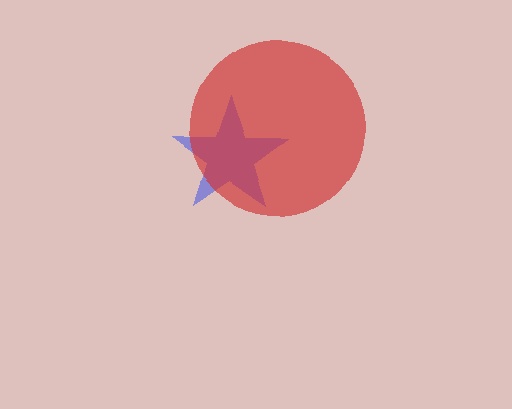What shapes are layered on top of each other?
The layered shapes are: a blue star, a red circle.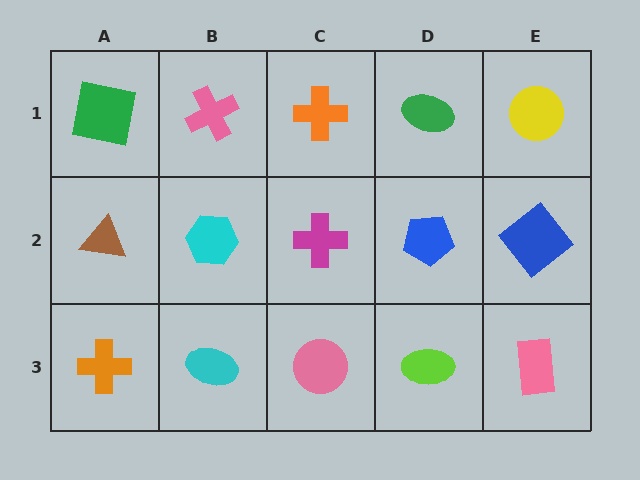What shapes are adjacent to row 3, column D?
A blue pentagon (row 2, column D), a pink circle (row 3, column C), a pink rectangle (row 3, column E).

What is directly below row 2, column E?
A pink rectangle.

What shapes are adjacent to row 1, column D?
A blue pentagon (row 2, column D), an orange cross (row 1, column C), a yellow circle (row 1, column E).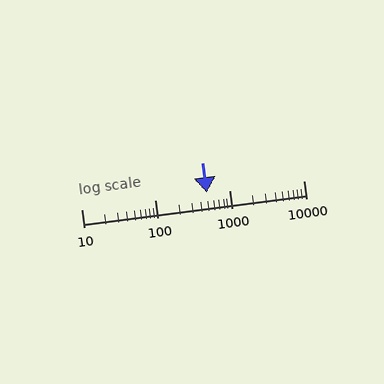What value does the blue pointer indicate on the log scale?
The pointer indicates approximately 500.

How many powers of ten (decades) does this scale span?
The scale spans 3 decades, from 10 to 10000.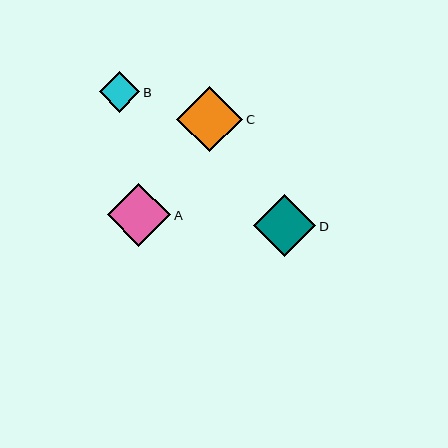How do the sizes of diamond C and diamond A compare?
Diamond C and diamond A are approximately the same size.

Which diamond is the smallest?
Diamond B is the smallest with a size of approximately 40 pixels.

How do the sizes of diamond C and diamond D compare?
Diamond C and diamond D are approximately the same size.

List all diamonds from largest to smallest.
From largest to smallest: C, A, D, B.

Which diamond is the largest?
Diamond C is the largest with a size of approximately 66 pixels.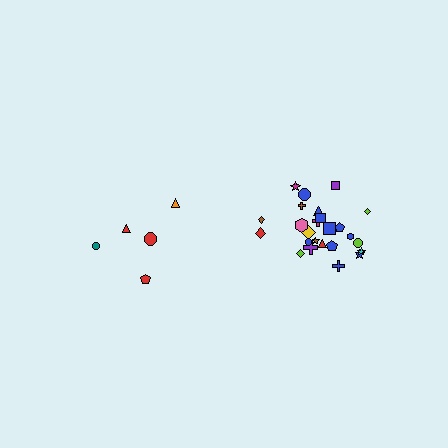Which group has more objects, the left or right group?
The right group.